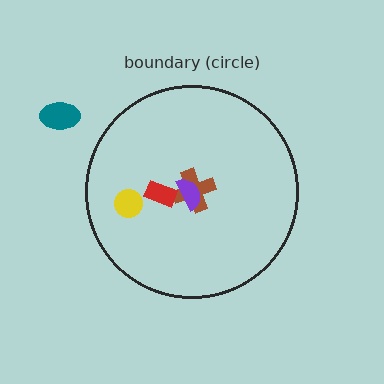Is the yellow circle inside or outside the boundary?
Inside.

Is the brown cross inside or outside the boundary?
Inside.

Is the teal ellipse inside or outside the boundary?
Outside.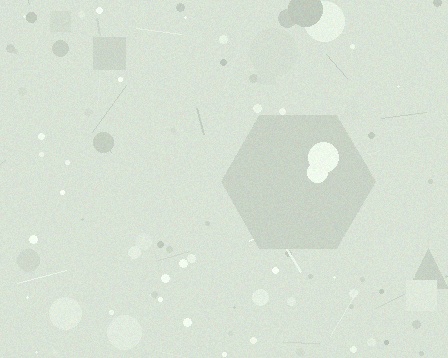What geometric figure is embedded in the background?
A hexagon is embedded in the background.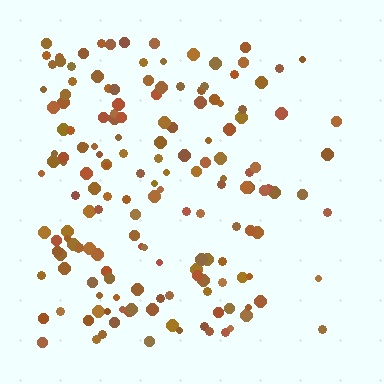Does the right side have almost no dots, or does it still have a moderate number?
Still a moderate number, just noticeably fewer than the left.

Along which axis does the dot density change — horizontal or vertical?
Horizontal.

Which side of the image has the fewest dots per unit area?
The right.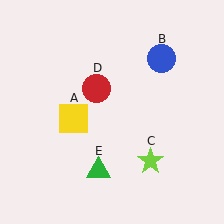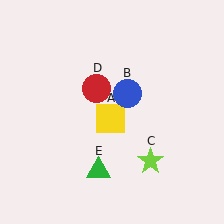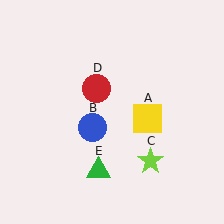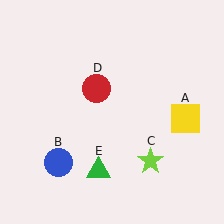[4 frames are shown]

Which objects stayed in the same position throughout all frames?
Lime star (object C) and red circle (object D) and green triangle (object E) remained stationary.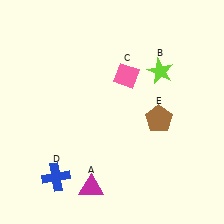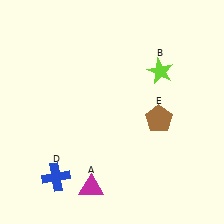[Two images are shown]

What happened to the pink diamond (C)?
The pink diamond (C) was removed in Image 2. It was in the top-right area of Image 1.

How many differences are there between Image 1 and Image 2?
There is 1 difference between the two images.